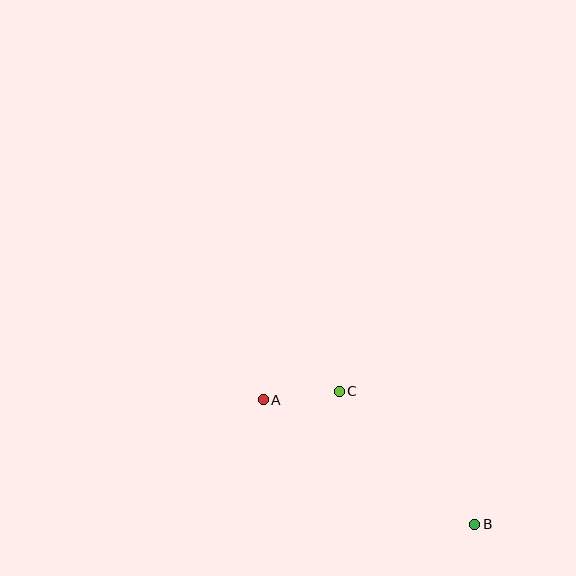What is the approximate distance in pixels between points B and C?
The distance between B and C is approximately 190 pixels.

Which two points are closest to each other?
Points A and C are closest to each other.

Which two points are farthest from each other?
Points A and B are farthest from each other.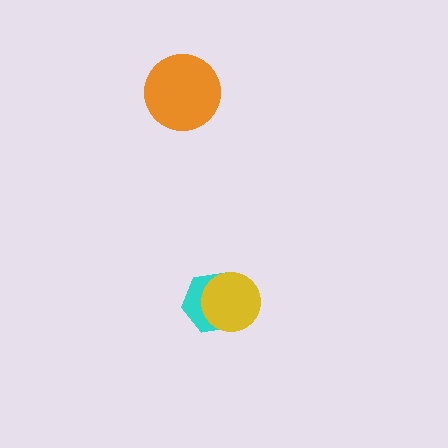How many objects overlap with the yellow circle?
1 object overlaps with the yellow circle.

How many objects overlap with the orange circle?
0 objects overlap with the orange circle.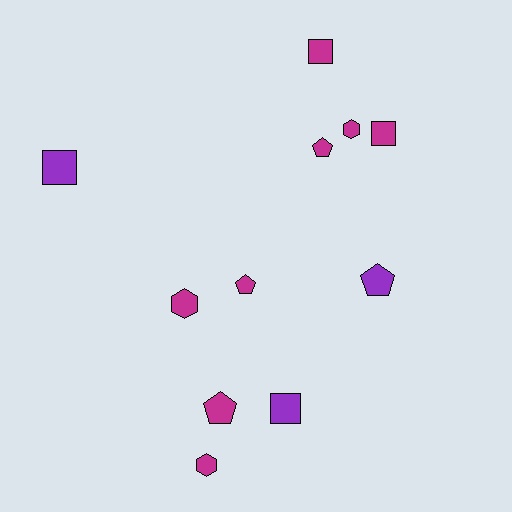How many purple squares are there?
There are 2 purple squares.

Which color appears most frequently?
Magenta, with 8 objects.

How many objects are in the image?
There are 11 objects.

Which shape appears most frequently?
Square, with 4 objects.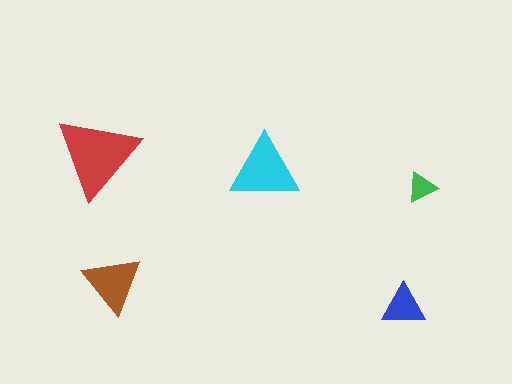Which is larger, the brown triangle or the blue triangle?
The brown one.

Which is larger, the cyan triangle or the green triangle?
The cyan one.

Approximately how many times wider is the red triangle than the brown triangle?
About 1.5 times wider.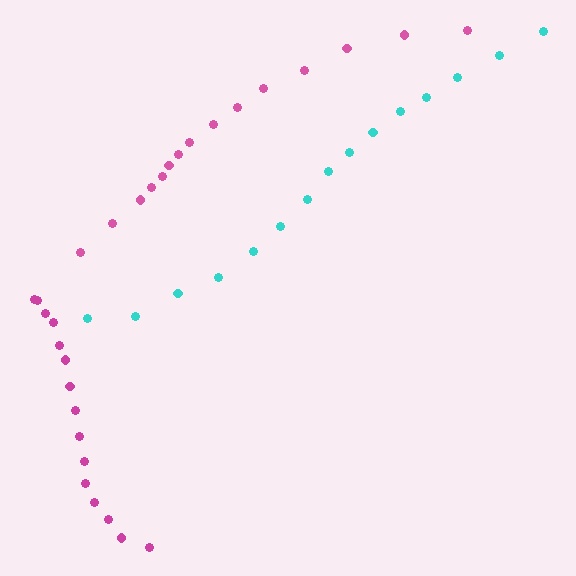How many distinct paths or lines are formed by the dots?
There are 3 distinct paths.